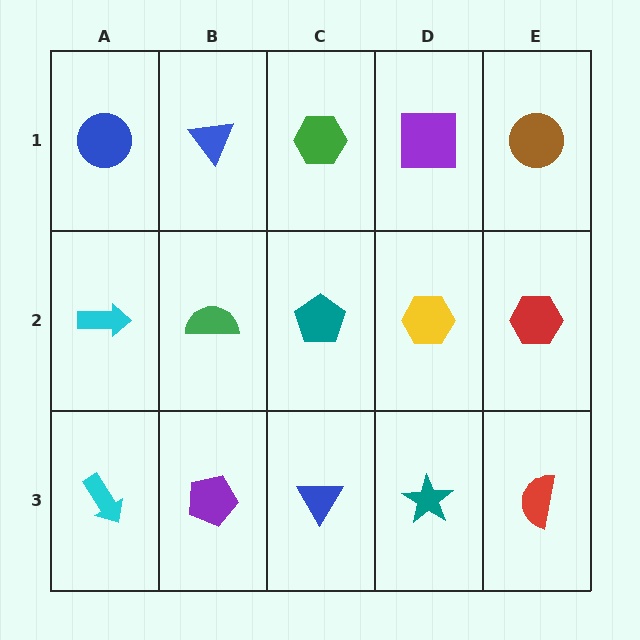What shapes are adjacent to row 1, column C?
A teal pentagon (row 2, column C), a blue triangle (row 1, column B), a purple square (row 1, column D).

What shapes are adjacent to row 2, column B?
A blue triangle (row 1, column B), a purple pentagon (row 3, column B), a cyan arrow (row 2, column A), a teal pentagon (row 2, column C).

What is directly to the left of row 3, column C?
A purple pentagon.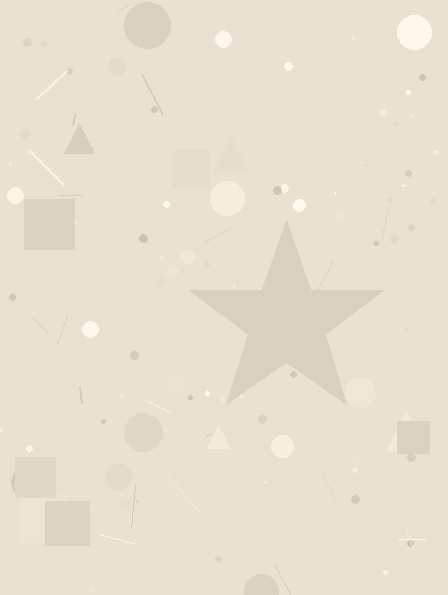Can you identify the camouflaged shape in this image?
The camouflaged shape is a star.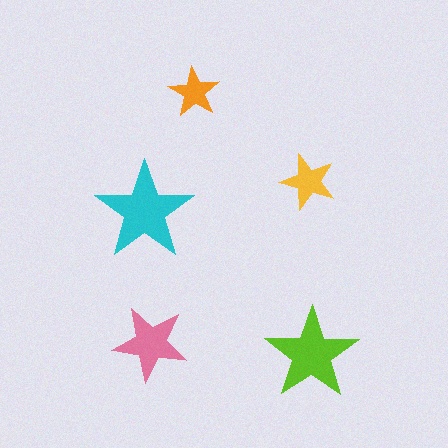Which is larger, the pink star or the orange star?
The pink one.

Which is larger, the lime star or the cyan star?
The cyan one.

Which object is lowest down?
The lime star is bottommost.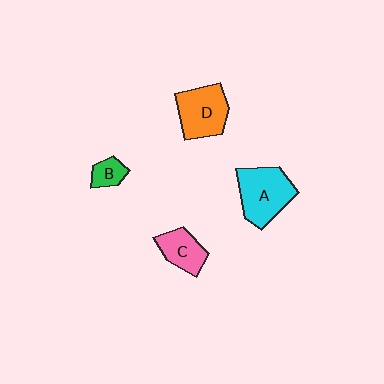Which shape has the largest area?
Shape A (cyan).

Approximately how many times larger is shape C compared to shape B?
Approximately 1.9 times.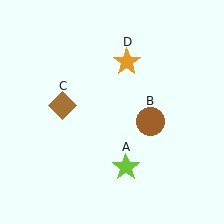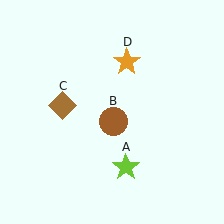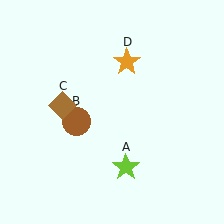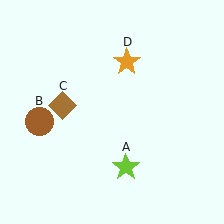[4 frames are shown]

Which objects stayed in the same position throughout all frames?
Lime star (object A) and brown diamond (object C) and orange star (object D) remained stationary.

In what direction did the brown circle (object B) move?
The brown circle (object B) moved left.